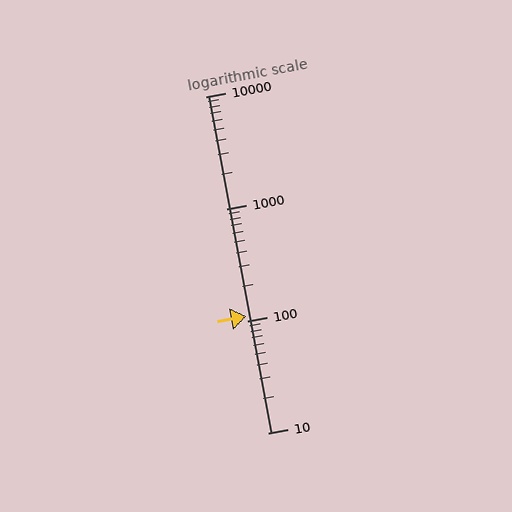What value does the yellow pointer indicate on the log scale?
The pointer indicates approximately 110.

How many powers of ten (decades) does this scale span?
The scale spans 3 decades, from 10 to 10000.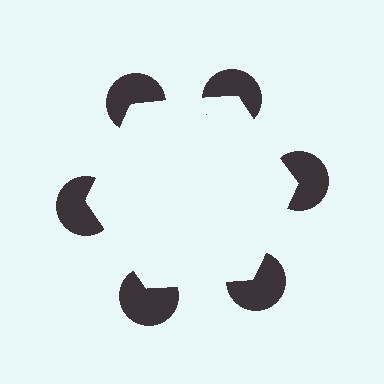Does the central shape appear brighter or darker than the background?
It typically appears slightly brighter than the background, even though no actual brightness change is drawn.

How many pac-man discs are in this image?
There are 6 — one at each vertex of the illusory hexagon.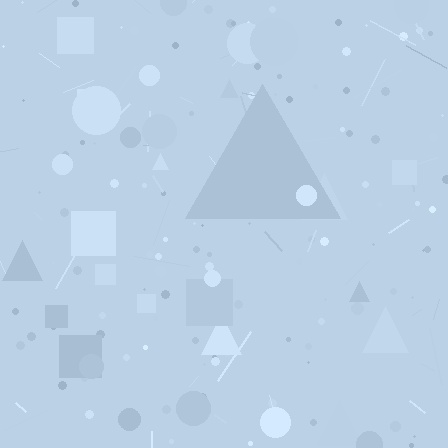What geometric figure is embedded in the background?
A triangle is embedded in the background.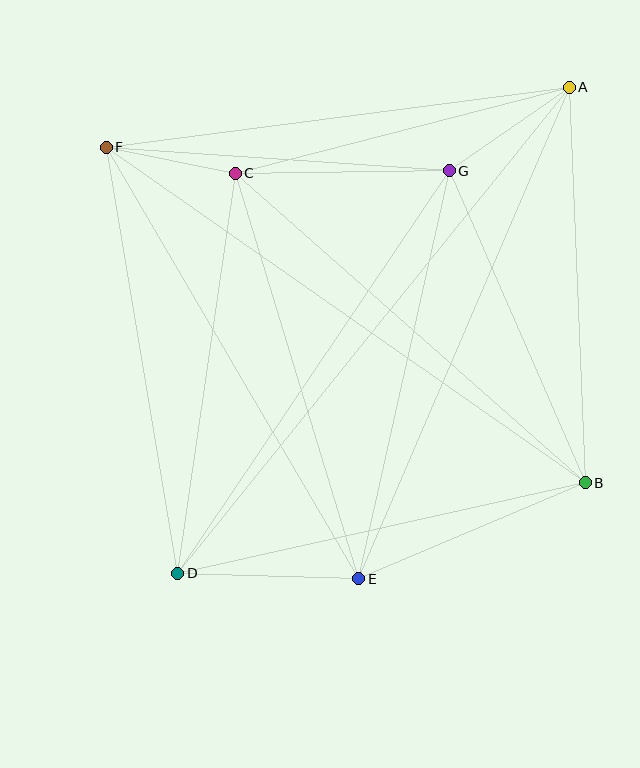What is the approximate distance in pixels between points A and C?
The distance between A and C is approximately 345 pixels.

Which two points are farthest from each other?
Points A and D are farthest from each other.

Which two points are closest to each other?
Points C and F are closest to each other.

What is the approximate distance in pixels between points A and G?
The distance between A and G is approximately 146 pixels.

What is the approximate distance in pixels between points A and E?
The distance between A and E is approximately 535 pixels.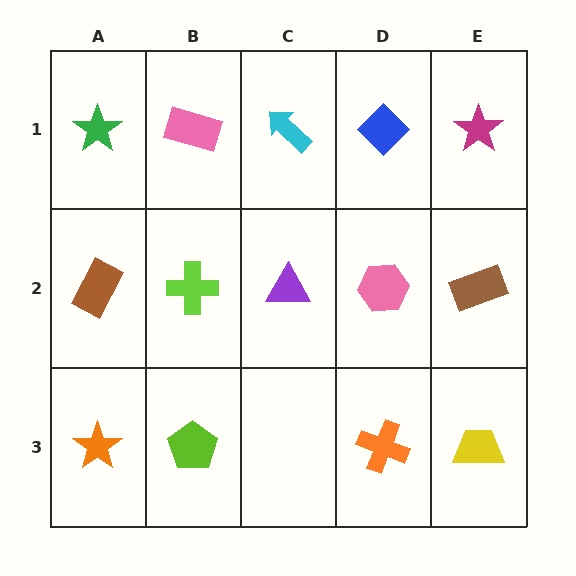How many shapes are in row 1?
5 shapes.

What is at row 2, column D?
A pink hexagon.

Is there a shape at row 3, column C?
No, that cell is empty.